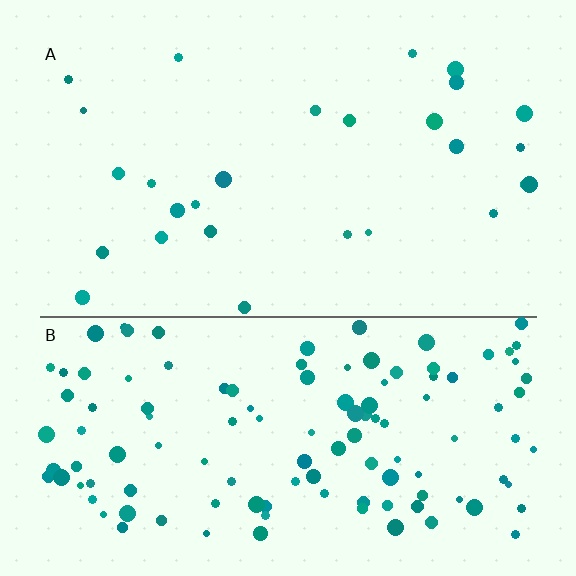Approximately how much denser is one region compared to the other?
Approximately 4.5× — region B over region A.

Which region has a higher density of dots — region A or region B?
B (the bottom).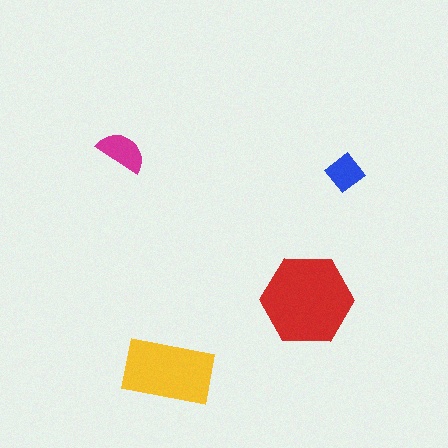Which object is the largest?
The red hexagon.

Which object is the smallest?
The blue diamond.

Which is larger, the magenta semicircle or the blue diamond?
The magenta semicircle.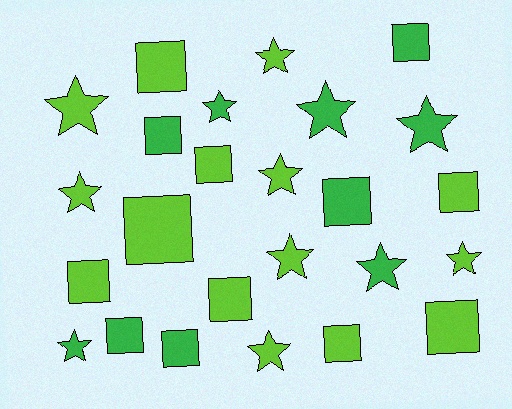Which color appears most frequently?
Lime, with 15 objects.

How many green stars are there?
There are 5 green stars.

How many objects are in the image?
There are 25 objects.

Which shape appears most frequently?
Square, with 13 objects.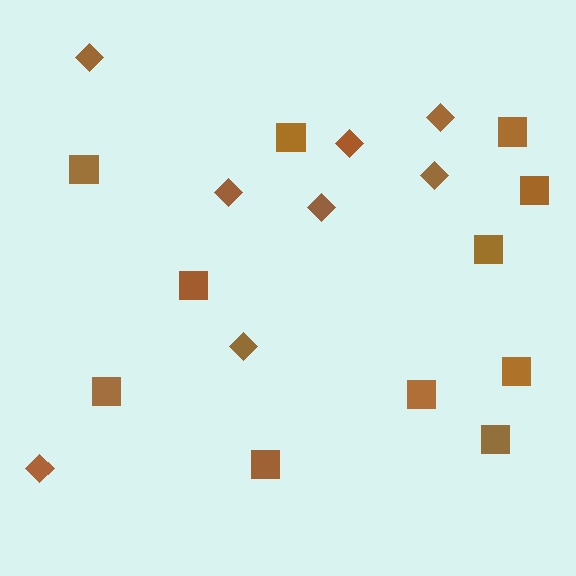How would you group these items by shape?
There are 2 groups: one group of diamonds (8) and one group of squares (11).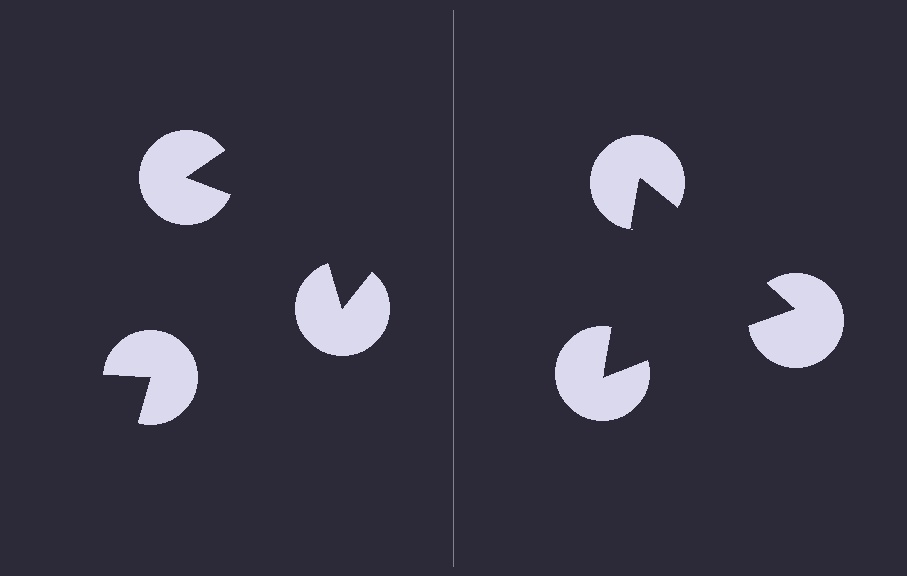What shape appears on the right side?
An illusory triangle.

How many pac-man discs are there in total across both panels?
6 — 3 on each side.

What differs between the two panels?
The pac-man discs are positioned identically on both sides; only the wedge orientations differ. On the right they align to a triangle; on the left they are misaligned.